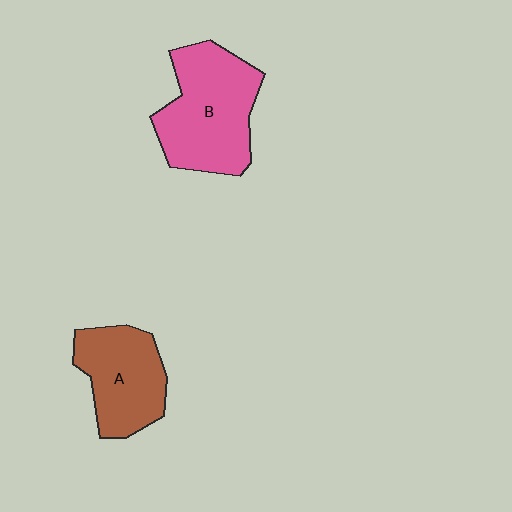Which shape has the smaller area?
Shape A (brown).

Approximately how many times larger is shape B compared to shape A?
Approximately 1.3 times.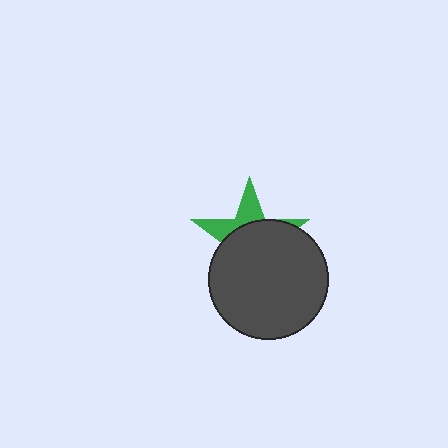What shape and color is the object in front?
The object in front is a dark gray circle.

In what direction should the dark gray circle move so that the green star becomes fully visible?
The dark gray circle should move down. That is the shortest direction to clear the overlap and leave the green star fully visible.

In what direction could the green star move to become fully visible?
The green star could move up. That would shift it out from behind the dark gray circle entirely.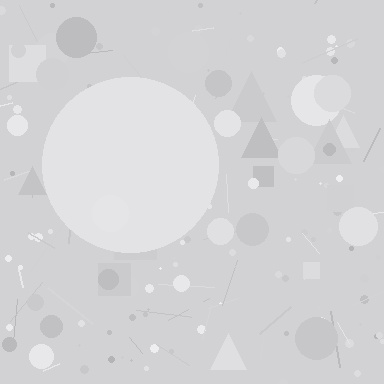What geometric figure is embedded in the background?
A circle is embedded in the background.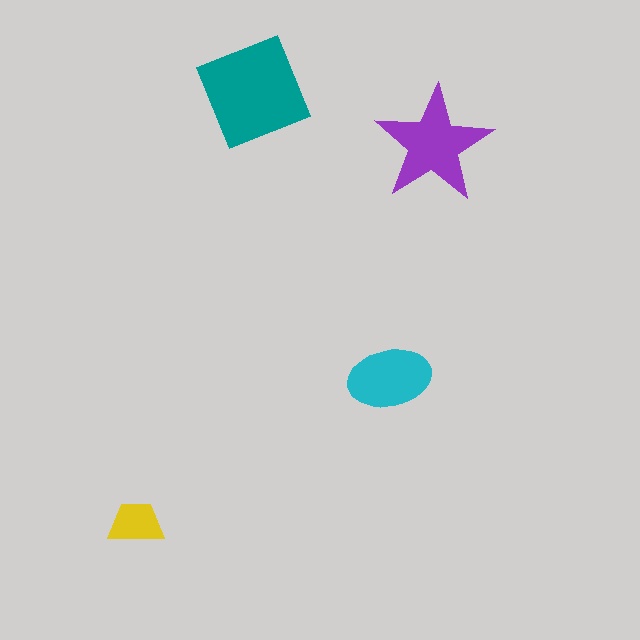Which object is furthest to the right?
The purple star is rightmost.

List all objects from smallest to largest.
The yellow trapezoid, the cyan ellipse, the purple star, the teal square.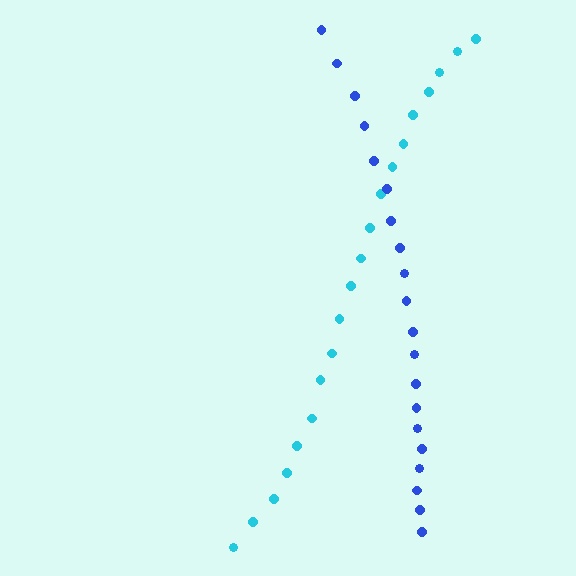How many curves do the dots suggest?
There are 2 distinct paths.